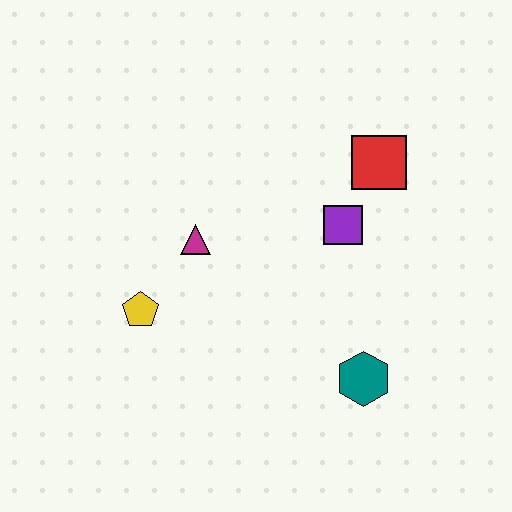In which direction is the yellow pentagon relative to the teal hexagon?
The yellow pentagon is to the left of the teal hexagon.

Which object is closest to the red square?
The purple square is closest to the red square.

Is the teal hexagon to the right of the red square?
No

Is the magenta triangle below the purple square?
Yes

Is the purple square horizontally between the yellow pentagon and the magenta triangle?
No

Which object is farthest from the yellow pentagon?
The red square is farthest from the yellow pentagon.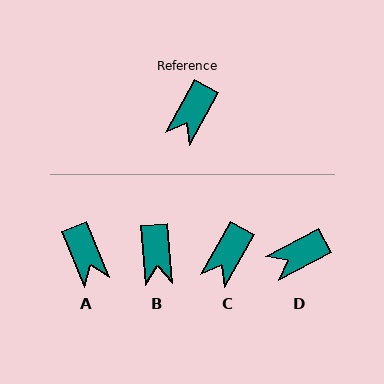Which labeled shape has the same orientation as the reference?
C.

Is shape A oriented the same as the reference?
No, it is off by about 52 degrees.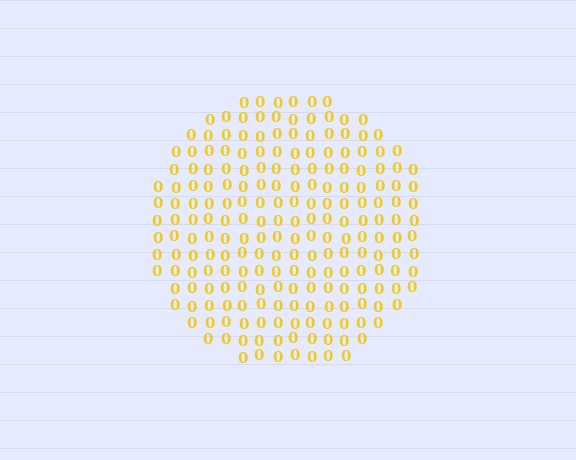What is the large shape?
The large shape is a circle.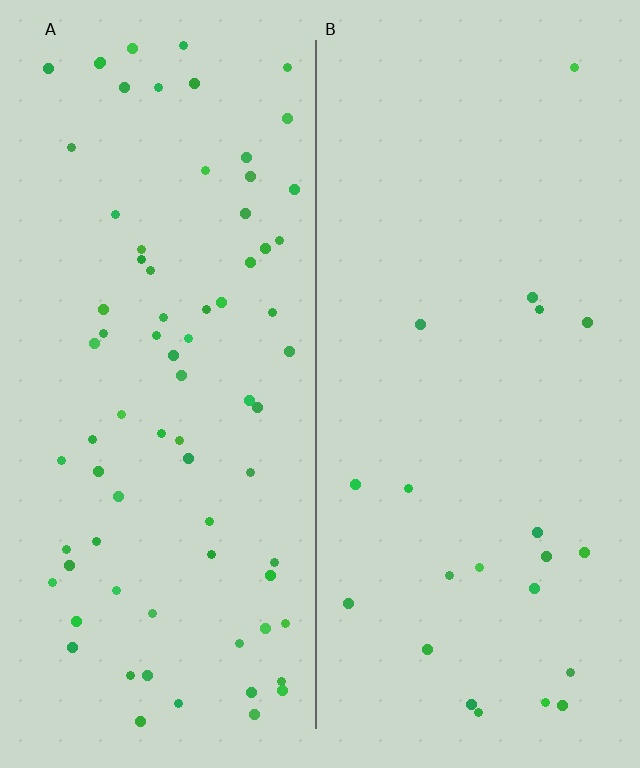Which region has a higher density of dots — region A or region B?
A (the left).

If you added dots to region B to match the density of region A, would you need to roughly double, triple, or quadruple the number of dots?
Approximately quadruple.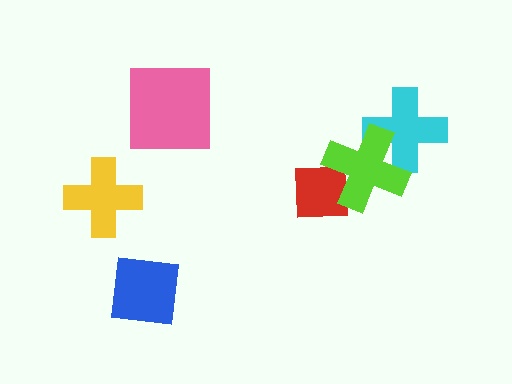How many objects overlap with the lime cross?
2 objects overlap with the lime cross.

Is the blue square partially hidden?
No, no other shape covers it.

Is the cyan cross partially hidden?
Yes, it is partially covered by another shape.